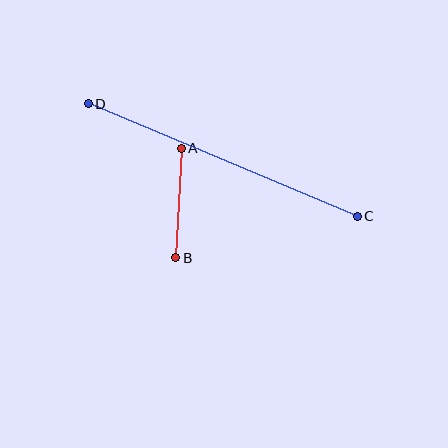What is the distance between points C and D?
The distance is approximately 292 pixels.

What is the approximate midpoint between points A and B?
The midpoint is at approximately (178, 203) pixels.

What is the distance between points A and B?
The distance is approximately 109 pixels.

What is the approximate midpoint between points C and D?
The midpoint is at approximately (223, 160) pixels.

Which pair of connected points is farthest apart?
Points C and D are farthest apart.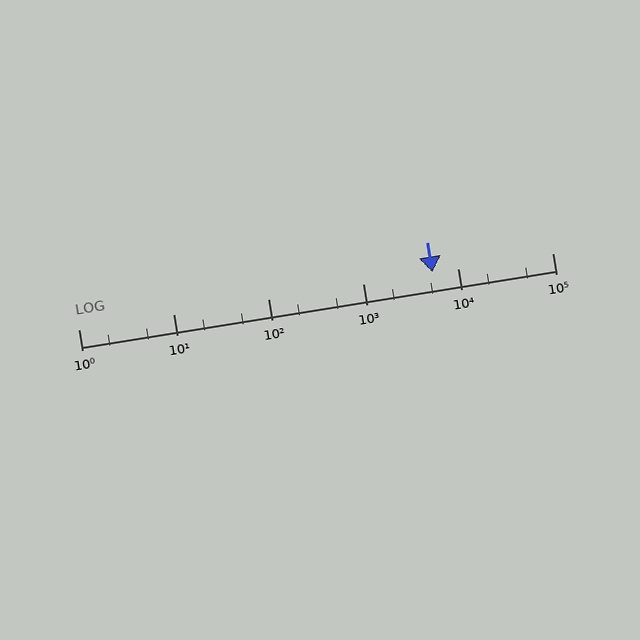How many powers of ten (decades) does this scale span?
The scale spans 5 decades, from 1 to 100000.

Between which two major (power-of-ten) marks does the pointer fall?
The pointer is between 1000 and 10000.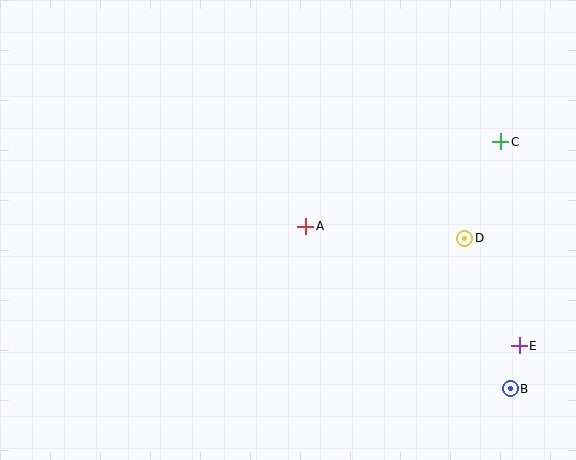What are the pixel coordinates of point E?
Point E is at (519, 346).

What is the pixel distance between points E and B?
The distance between E and B is 44 pixels.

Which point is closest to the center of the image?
Point A at (306, 226) is closest to the center.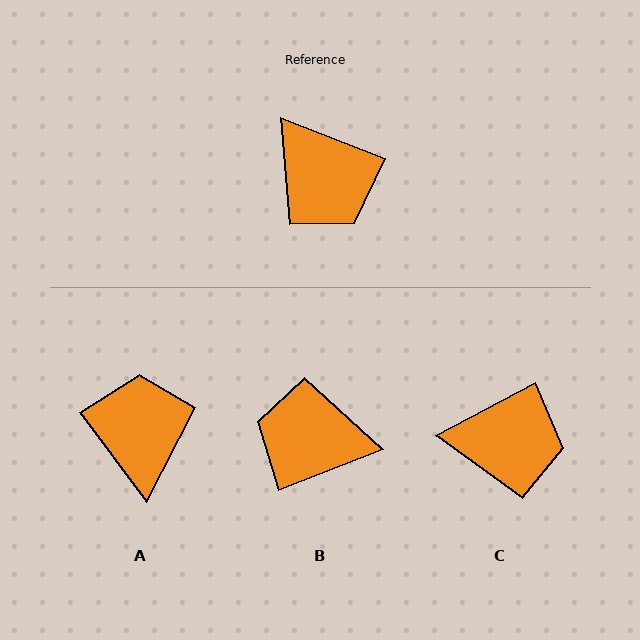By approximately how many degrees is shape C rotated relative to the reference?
Approximately 49 degrees counter-clockwise.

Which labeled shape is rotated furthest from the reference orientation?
A, about 148 degrees away.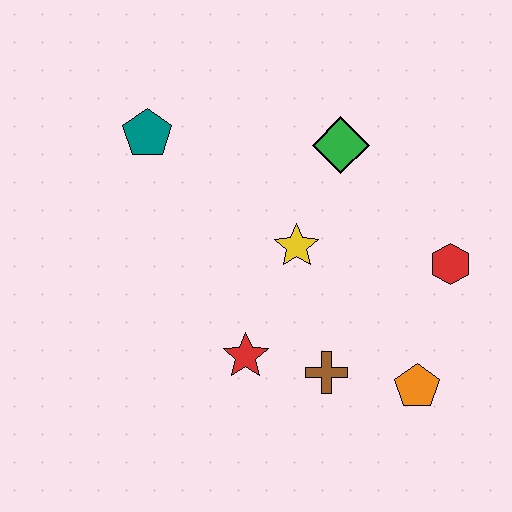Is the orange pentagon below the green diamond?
Yes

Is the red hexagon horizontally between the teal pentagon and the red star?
No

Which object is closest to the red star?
The brown cross is closest to the red star.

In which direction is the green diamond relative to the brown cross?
The green diamond is above the brown cross.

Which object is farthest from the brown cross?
The teal pentagon is farthest from the brown cross.